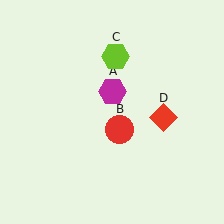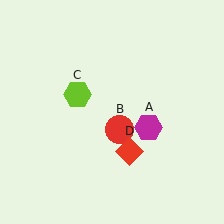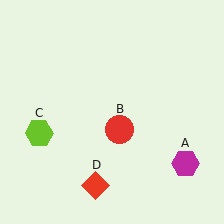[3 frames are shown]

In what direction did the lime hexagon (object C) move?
The lime hexagon (object C) moved down and to the left.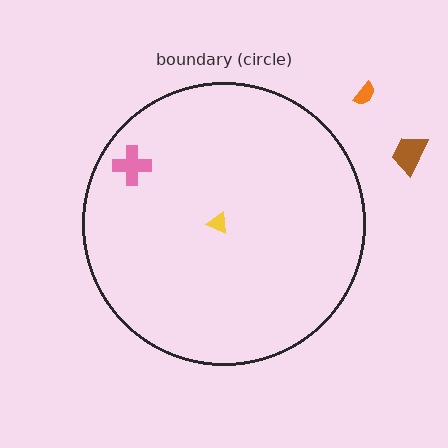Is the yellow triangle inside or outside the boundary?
Inside.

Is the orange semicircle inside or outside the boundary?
Outside.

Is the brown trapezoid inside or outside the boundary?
Outside.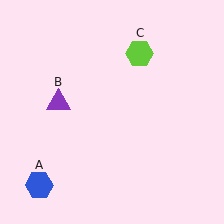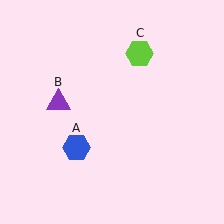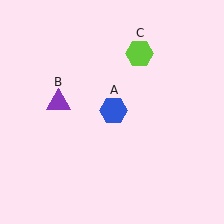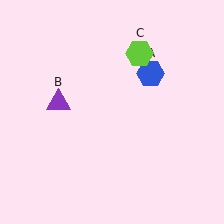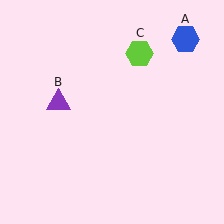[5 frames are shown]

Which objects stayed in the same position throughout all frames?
Purple triangle (object B) and lime hexagon (object C) remained stationary.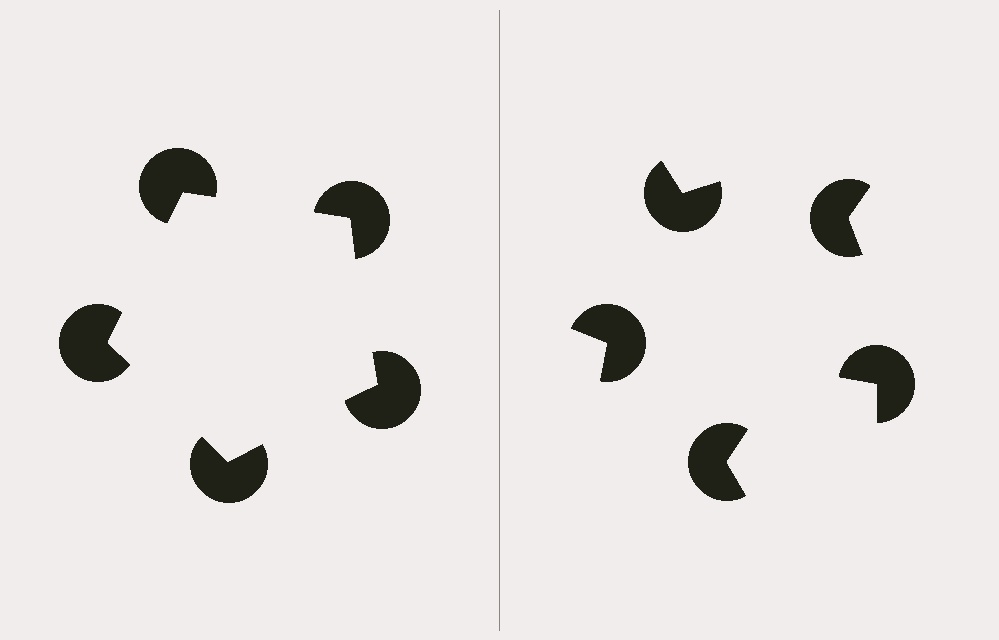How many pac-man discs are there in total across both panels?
10 — 5 on each side.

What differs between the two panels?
The pac-man discs are positioned identically on both sides; only the wedge orientations differ. On the left they align to a pentagon; on the right they are misaligned.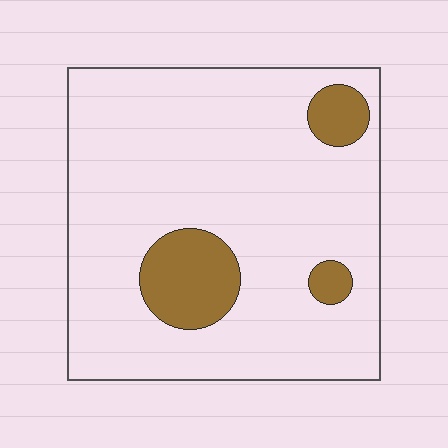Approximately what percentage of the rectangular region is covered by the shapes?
Approximately 15%.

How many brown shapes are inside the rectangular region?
3.